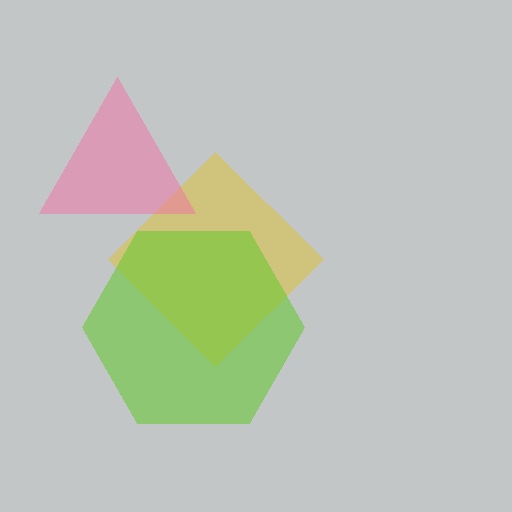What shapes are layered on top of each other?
The layered shapes are: a yellow diamond, a lime hexagon, a pink triangle.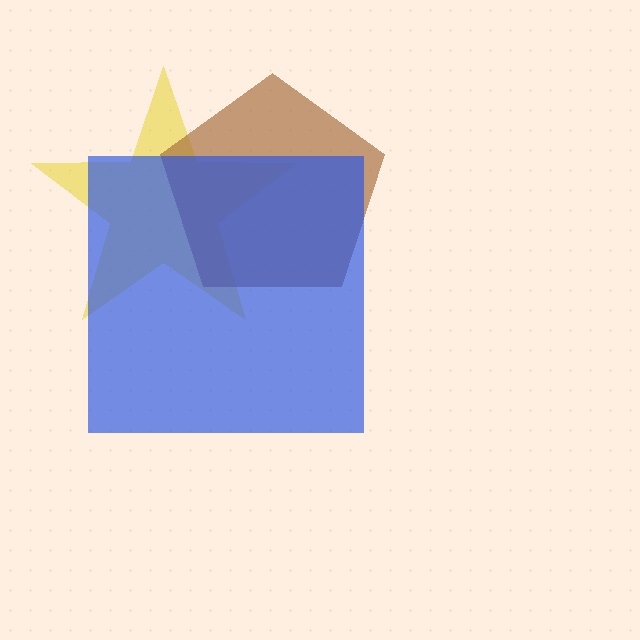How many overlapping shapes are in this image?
There are 3 overlapping shapes in the image.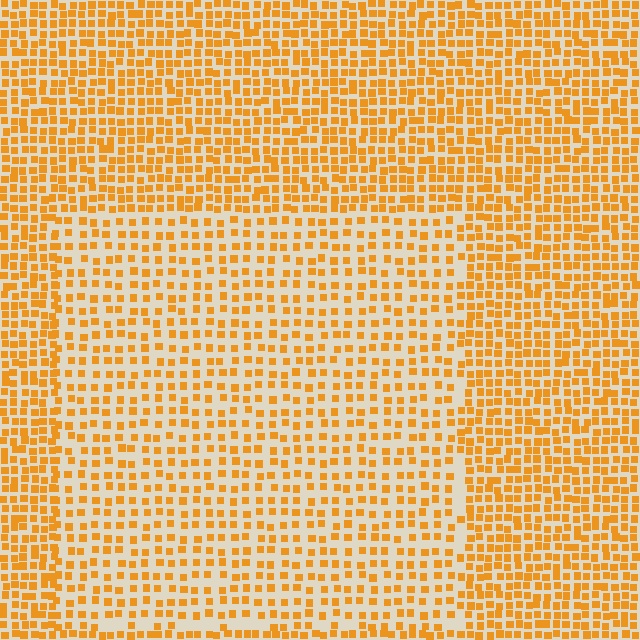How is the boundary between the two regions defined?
The boundary is defined by a change in element density (approximately 1.7x ratio). All elements are the same color, size, and shape.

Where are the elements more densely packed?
The elements are more densely packed outside the rectangle boundary.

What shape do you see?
I see a rectangle.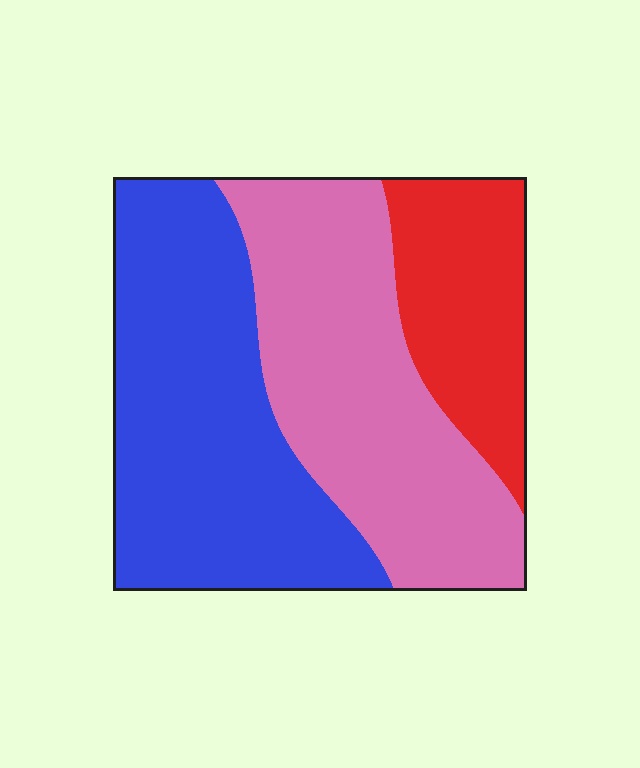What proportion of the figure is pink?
Pink takes up about three eighths (3/8) of the figure.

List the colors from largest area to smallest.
From largest to smallest: blue, pink, red.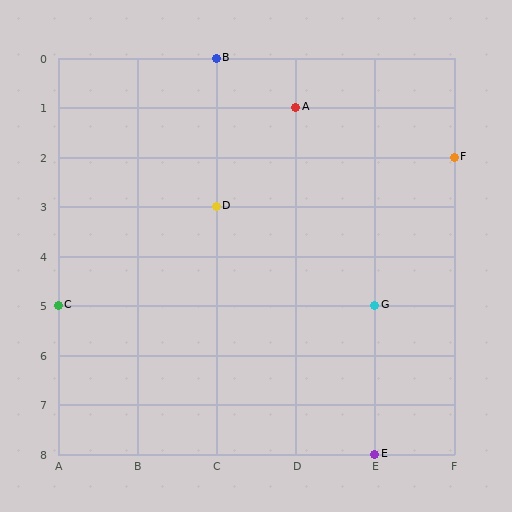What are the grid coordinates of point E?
Point E is at grid coordinates (E, 8).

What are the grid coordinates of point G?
Point G is at grid coordinates (E, 5).